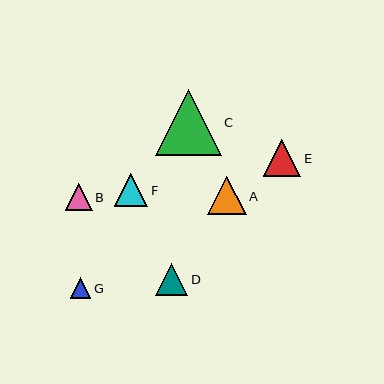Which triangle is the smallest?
Triangle G is the smallest with a size of approximately 21 pixels.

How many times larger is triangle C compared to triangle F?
Triangle C is approximately 2.0 times the size of triangle F.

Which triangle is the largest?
Triangle C is the largest with a size of approximately 66 pixels.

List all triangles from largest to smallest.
From largest to smallest: C, A, E, F, D, B, G.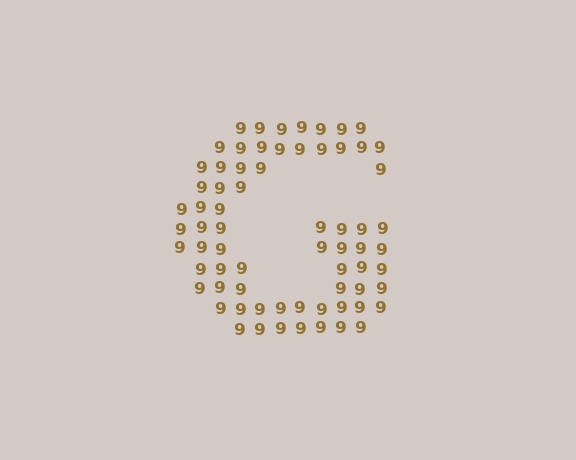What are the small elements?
The small elements are digit 9's.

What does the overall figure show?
The overall figure shows the letter G.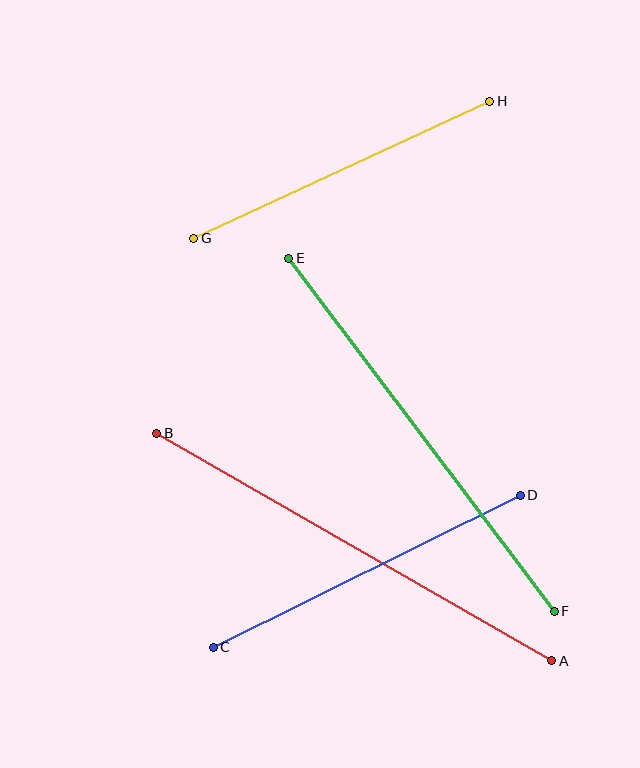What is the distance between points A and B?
The distance is approximately 456 pixels.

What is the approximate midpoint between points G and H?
The midpoint is at approximately (342, 170) pixels.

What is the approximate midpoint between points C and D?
The midpoint is at approximately (367, 571) pixels.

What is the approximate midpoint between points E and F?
The midpoint is at approximately (421, 435) pixels.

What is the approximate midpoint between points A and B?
The midpoint is at approximately (354, 547) pixels.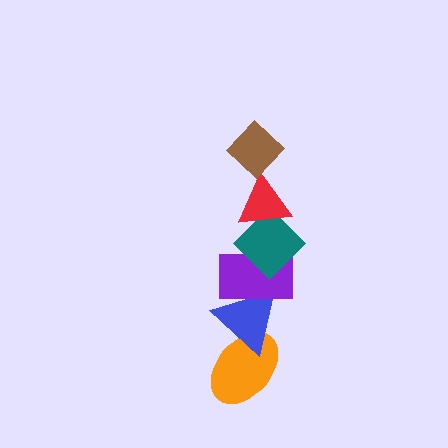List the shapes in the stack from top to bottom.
From top to bottom: the brown diamond, the red triangle, the teal diamond, the purple rectangle, the blue triangle, the orange ellipse.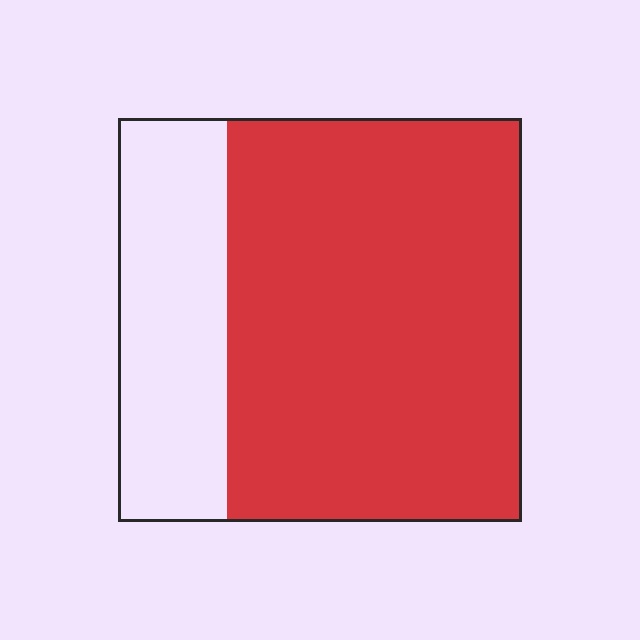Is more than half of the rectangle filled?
Yes.